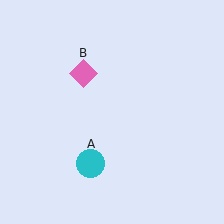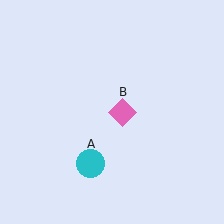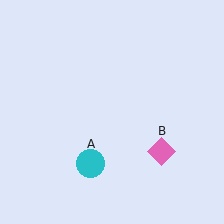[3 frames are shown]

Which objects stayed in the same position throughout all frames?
Cyan circle (object A) remained stationary.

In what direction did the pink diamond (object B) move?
The pink diamond (object B) moved down and to the right.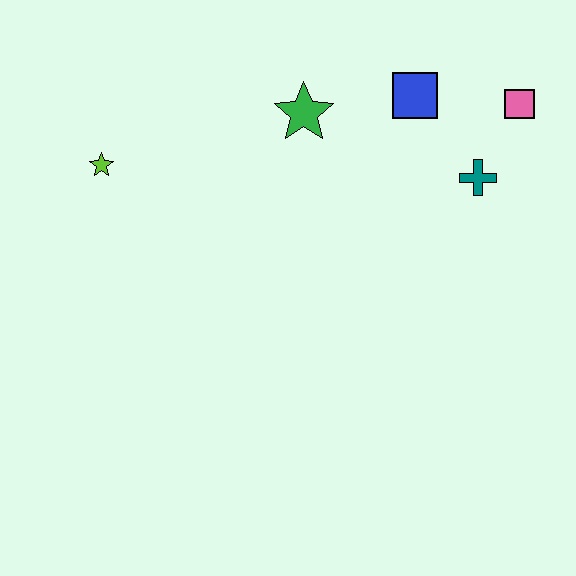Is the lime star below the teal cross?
No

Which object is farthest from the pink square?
The lime star is farthest from the pink square.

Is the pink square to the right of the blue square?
Yes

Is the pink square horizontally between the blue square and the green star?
No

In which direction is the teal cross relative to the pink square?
The teal cross is below the pink square.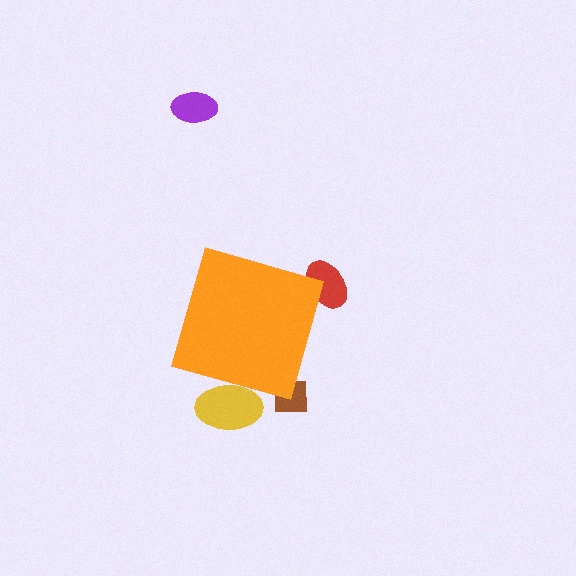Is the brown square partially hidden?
Yes, the brown square is partially hidden behind the orange diamond.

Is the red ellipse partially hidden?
Yes, the red ellipse is partially hidden behind the orange diamond.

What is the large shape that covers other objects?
An orange diamond.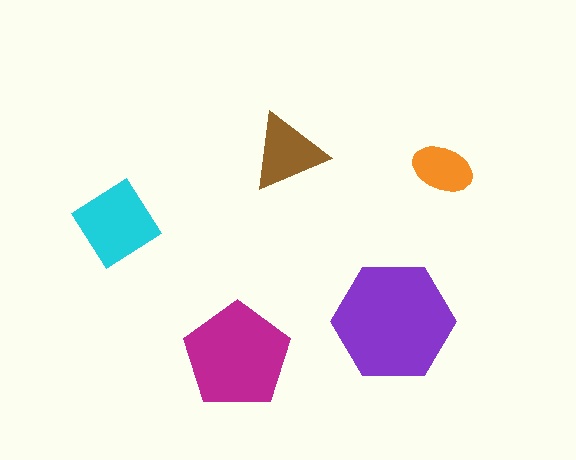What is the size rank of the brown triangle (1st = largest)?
4th.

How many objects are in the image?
There are 5 objects in the image.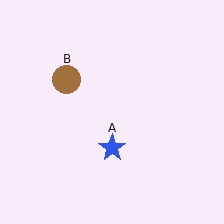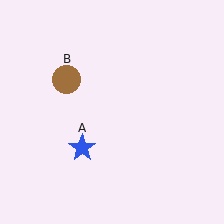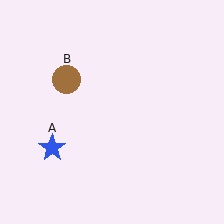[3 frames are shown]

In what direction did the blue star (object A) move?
The blue star (object A) moved left.